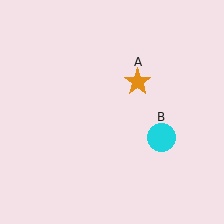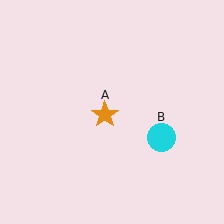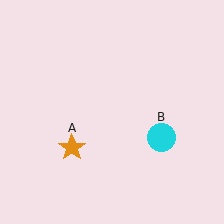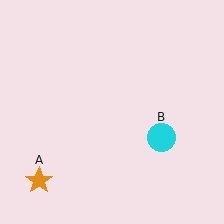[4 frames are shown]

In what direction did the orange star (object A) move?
The orange star (object A) moved down and to the left.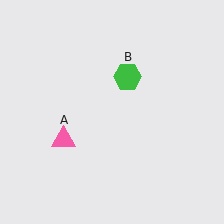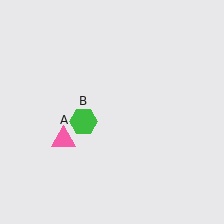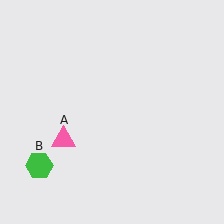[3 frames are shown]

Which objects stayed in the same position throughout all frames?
Pink triangle (object A) remained stationary.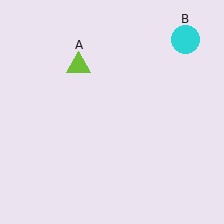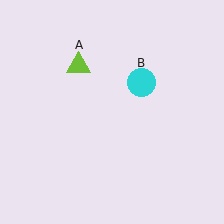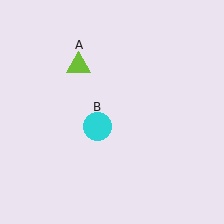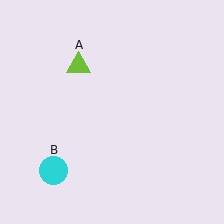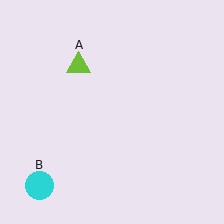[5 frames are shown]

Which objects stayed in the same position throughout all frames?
Lime triangle (object A) remained stationary.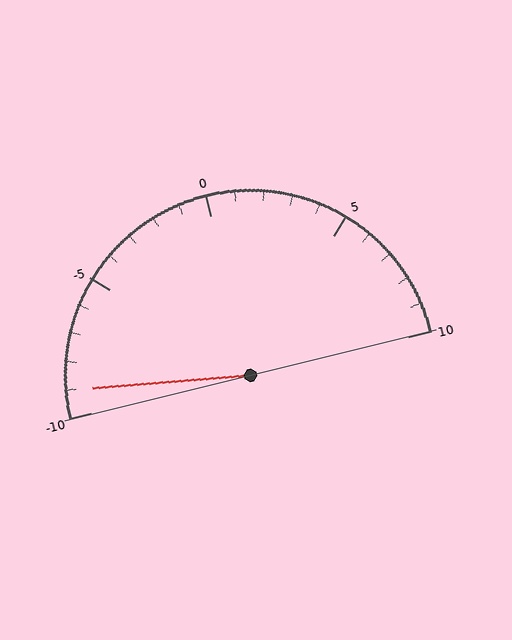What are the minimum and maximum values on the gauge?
The gauge ranges from -10 to 10.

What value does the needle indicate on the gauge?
The needle indicates approximately -9.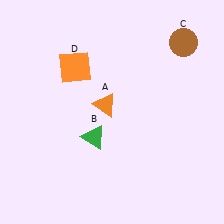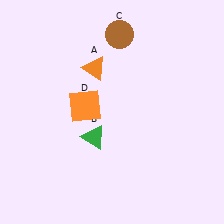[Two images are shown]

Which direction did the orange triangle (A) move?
The orange triangle (A) moved up.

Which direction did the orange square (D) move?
The orange square (D) moved down.